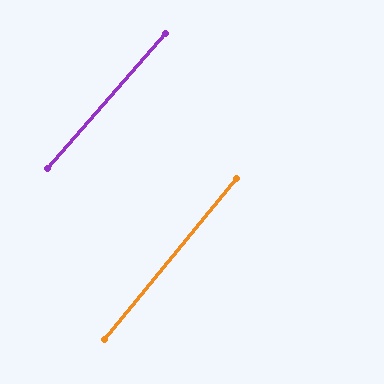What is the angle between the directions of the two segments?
Approximately 2 degrees.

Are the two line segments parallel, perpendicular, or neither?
Parallel — their directions differ by only 1.7°.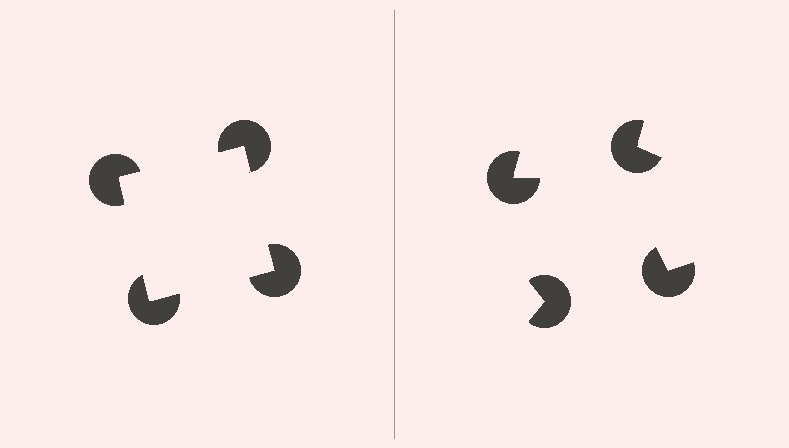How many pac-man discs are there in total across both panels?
8 — 4 on each side.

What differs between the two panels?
The pac-man discs are positioned identically on both sides; only the wedge orientations differ. On the left they align to a square; on the right they are misaligned.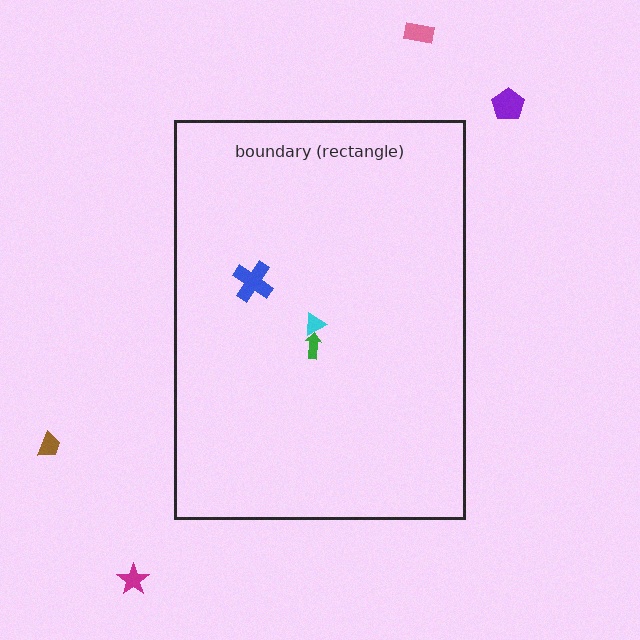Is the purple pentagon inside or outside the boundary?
Outside.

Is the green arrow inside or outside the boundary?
Inside.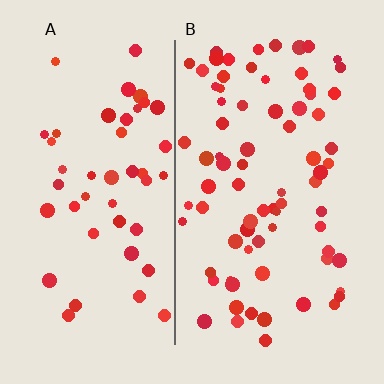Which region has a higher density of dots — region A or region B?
B (the right).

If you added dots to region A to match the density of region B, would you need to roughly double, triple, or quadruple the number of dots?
Approximately double.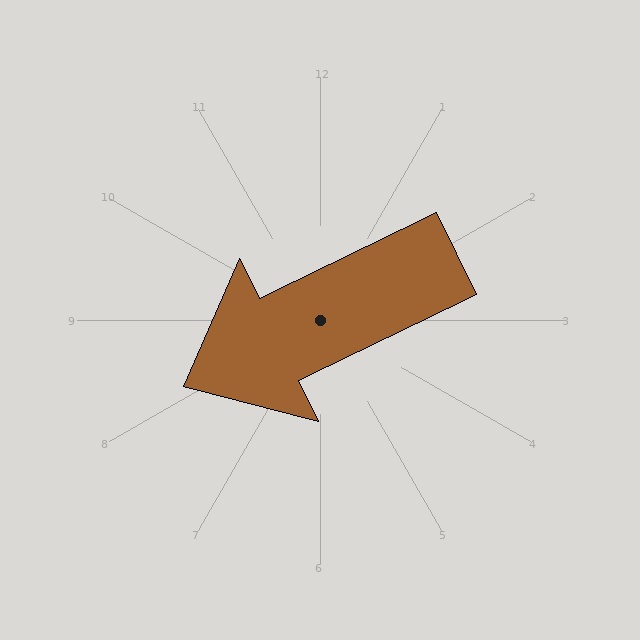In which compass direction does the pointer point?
Southwest.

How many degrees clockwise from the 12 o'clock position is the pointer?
Approximately 244 degrees.